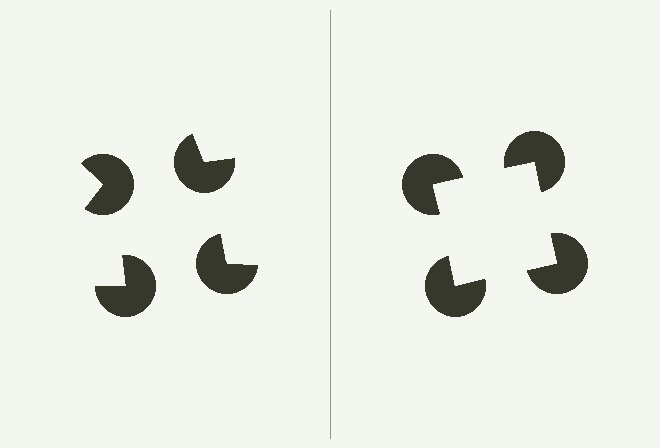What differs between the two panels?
The pac-man discs are positioned identically on both sides; only the wedge orientations differ. On the right they align to a square; on the left they are misaligned.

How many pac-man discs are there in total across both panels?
8 — 4 on each side.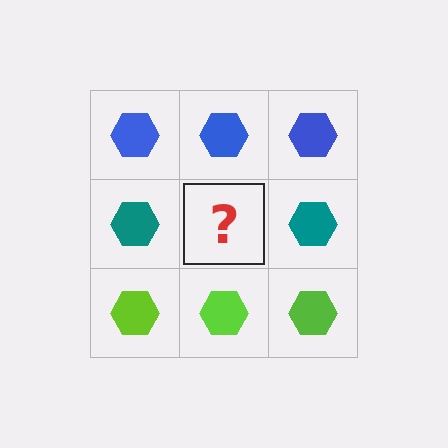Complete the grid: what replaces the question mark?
The question mark should be replaced with a teal hexagon.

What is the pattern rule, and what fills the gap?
The rule is that each row has a consistent color. The gap should be filled with a teal hexagon.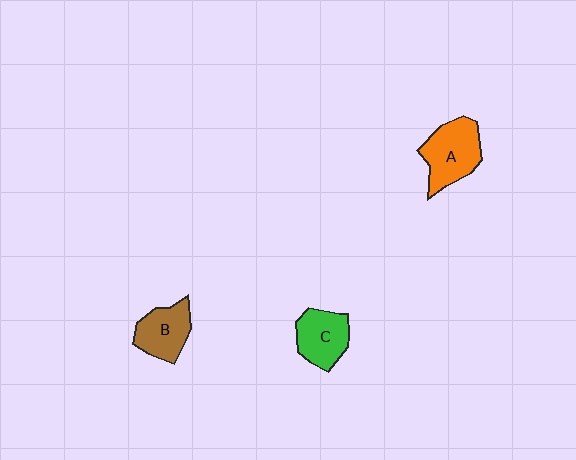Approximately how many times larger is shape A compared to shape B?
Approximately 1.3 times.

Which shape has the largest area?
Shape A (orange).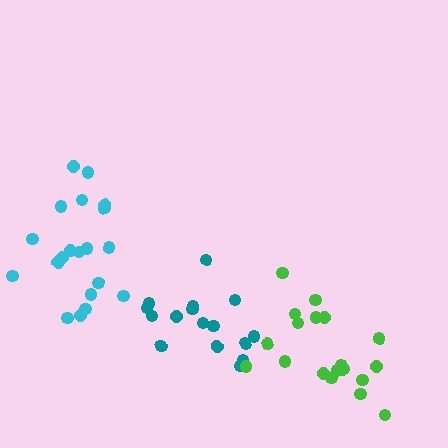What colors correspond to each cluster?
The clusters are colored: teal, cyan, green.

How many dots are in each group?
Group 1: 16 dots, Group 2: 20 dots, Group 3: 19 dots (55 total).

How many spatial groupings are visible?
There are 3 spatial groupings.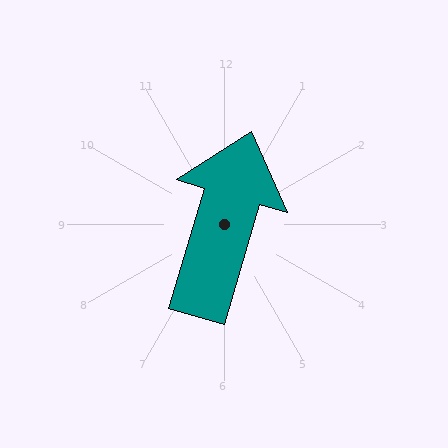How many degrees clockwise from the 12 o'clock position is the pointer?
Approximately 16 degrees.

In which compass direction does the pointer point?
North.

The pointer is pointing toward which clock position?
Roughly 1 o'clock.